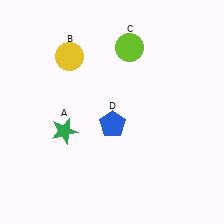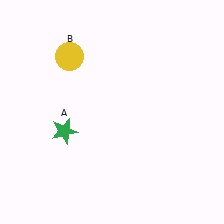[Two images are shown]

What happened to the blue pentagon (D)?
The blue pentagon (D) was removed in Image 2. It was in the bottom-right area of Image 1.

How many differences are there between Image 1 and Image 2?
There are 2 differences between the two images.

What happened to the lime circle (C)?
The lime circle (C) was removed in Image 2. It was in the top-right area of Image 1.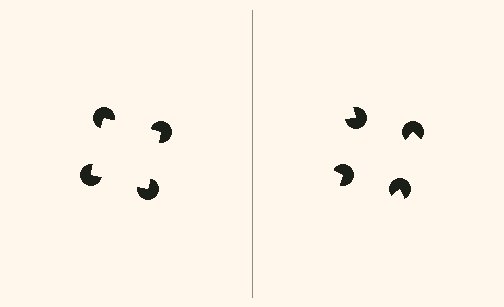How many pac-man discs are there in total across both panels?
8 — 4 on each side.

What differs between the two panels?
The pac-man discs are positioned identically on both sides; only the wedge orientations differ. On the left they align to a square; on the right they are misaligned.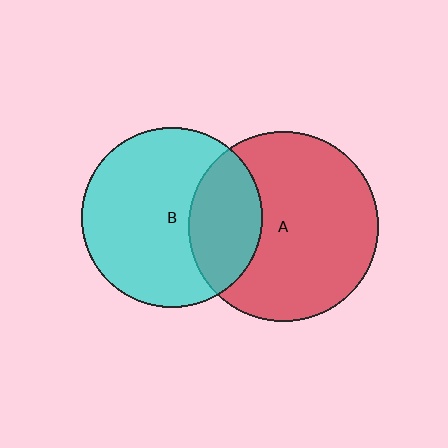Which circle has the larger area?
Circle A (red).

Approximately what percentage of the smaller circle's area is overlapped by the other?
Approximately 30%.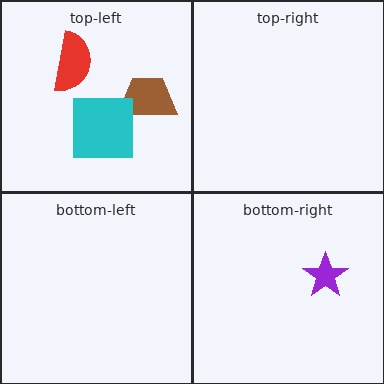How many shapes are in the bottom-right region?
1.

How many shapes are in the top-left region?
3.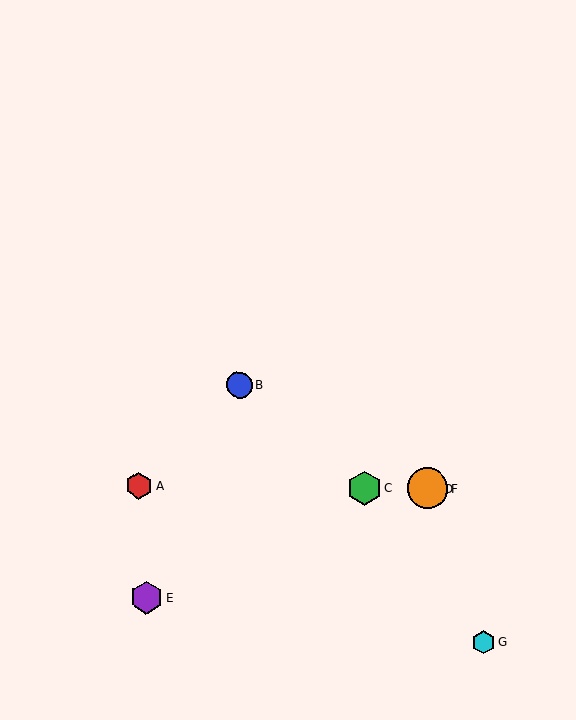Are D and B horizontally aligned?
No, D is at y≈489 and B is at y≈385.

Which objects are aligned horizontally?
Objects A, C, D, F are aligned horizontally.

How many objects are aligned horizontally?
4 objects (A, C, D, F) are aligned horizontally.